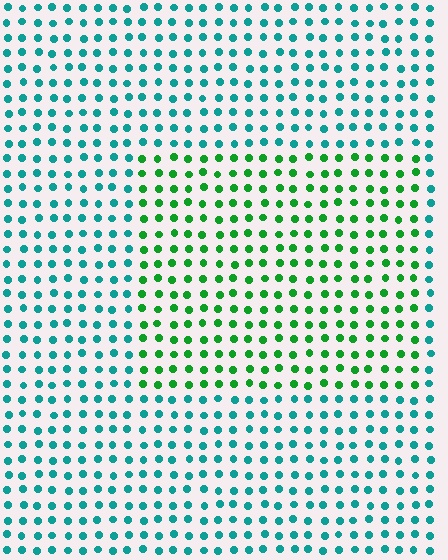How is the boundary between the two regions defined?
The boundary is defined purely by a slight shift in hue (about 47 degrees). Spacing, size, and orientation are identical on both sides.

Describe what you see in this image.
The image is filled with small teal elements in a uniform arrangement. A rectangle-shaped region is visible where the elements are tinted to a slightly different hue, forming a subtle color boundary.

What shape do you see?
I see a rectangle.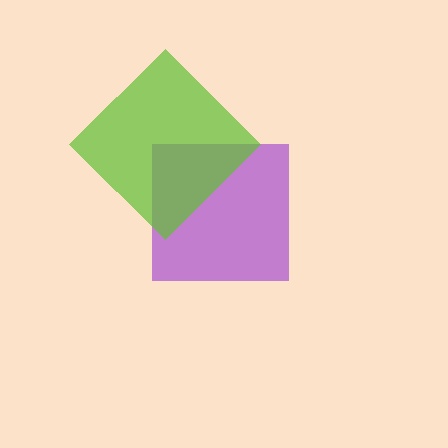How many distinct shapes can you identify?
There are 2 distinct shapes: a purple square, a lime diamond.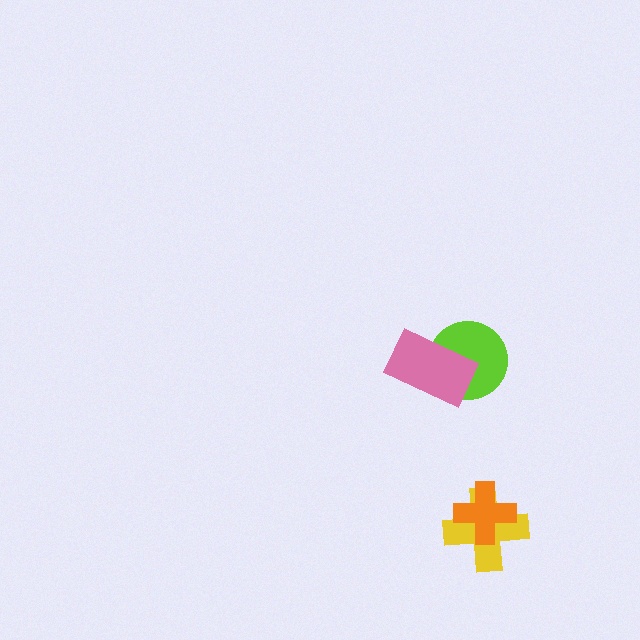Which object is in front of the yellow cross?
The orange cross is in front of the yellow cross.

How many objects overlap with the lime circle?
1 object overlaps with the lime circle.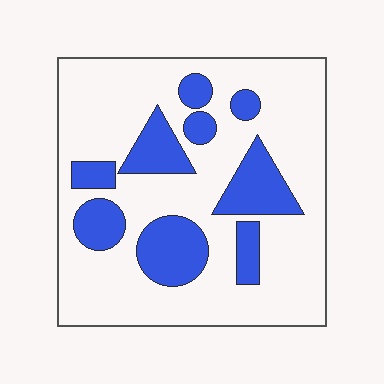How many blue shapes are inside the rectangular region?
9.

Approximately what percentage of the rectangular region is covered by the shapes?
Approximately 25%.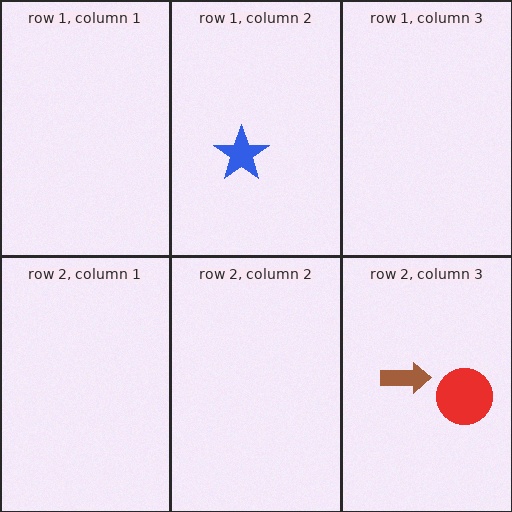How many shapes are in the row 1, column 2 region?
1.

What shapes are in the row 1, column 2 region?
The blue star.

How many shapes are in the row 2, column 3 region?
2.